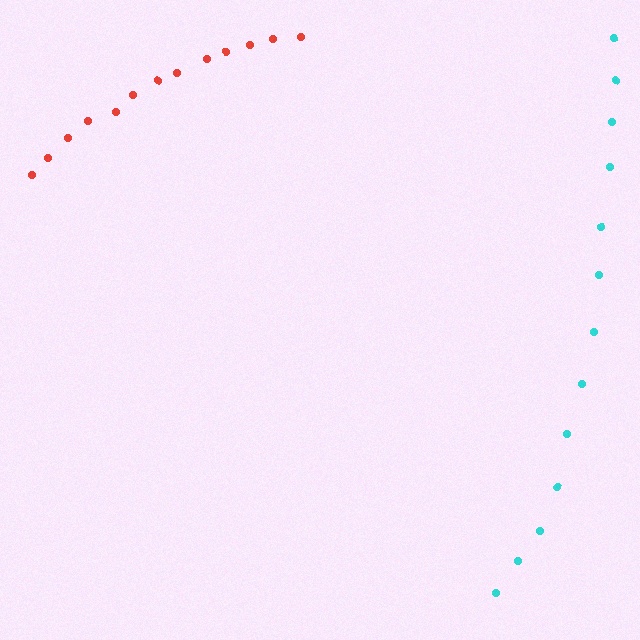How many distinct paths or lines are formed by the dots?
There are 2 distinct paths.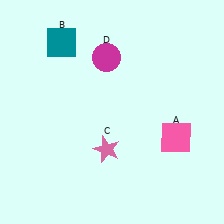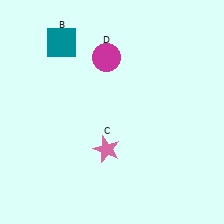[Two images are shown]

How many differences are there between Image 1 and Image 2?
There is 1 difference between the two images.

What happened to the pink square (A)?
The pink square (A) was removed in Image 2. It was in the bottom-right area of Image 1.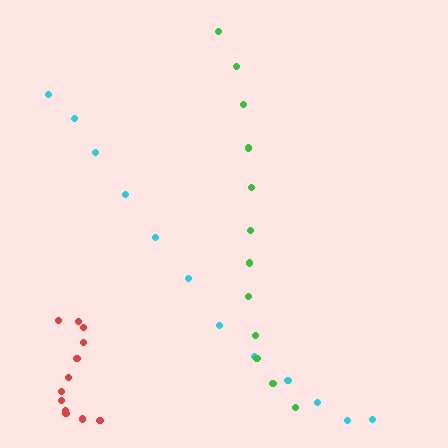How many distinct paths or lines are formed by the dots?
There are 3 distinct paths.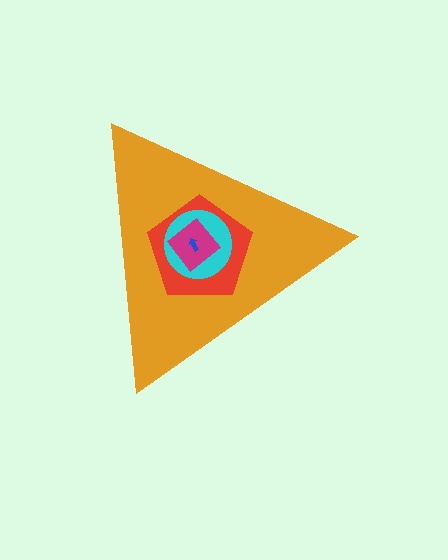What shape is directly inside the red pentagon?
The cyan circle.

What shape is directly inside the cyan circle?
The magenta diamond.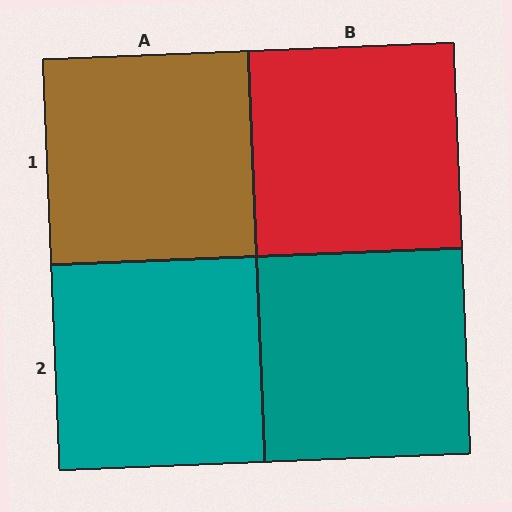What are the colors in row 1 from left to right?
Brown, red.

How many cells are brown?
1 cell is brown.